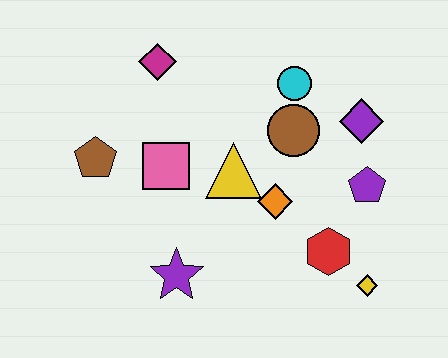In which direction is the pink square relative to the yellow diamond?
The pink square is to the left of the yellow diamond.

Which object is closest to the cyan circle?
The brown circle is closest to the cyan circle.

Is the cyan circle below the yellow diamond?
No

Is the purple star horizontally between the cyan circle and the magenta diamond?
Yes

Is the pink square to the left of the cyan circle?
Yes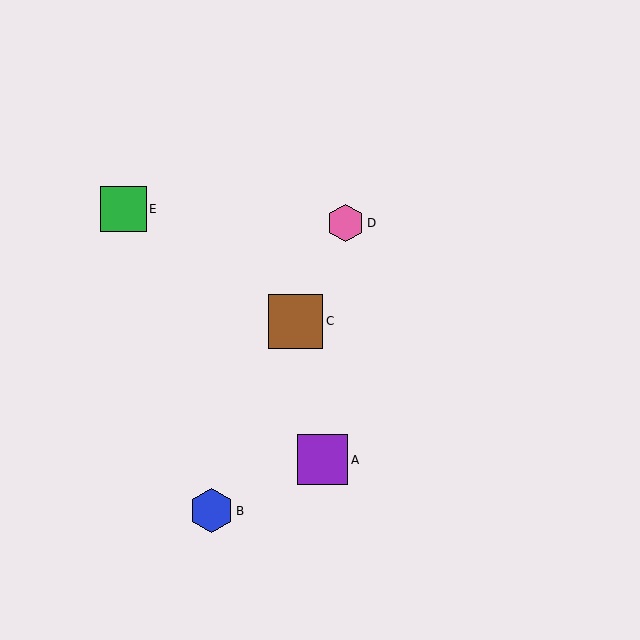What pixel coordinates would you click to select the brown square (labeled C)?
Click at (295, 321) to select the brown square C.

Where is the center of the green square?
The center of the green square is at (123, 209).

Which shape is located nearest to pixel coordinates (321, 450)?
The purple square (labeled A) at (322, 460) is nearest to that location.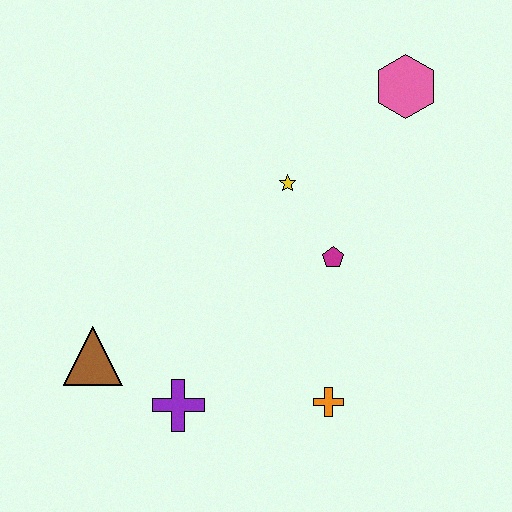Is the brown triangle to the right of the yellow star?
No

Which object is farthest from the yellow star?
The brown triangle is farthest from the yellow star.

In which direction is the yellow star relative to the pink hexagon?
The yellow star is to the left of the pink hexagon.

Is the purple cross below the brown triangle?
Yes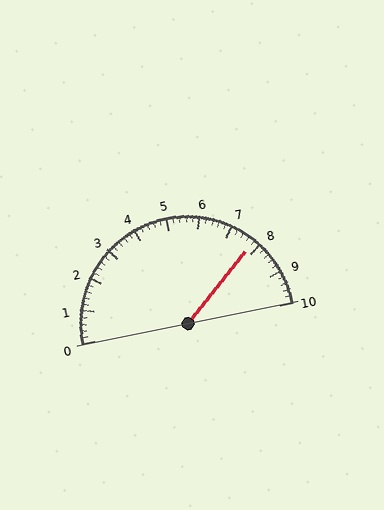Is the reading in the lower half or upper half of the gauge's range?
The reading is in the upper half of the range (0 to 10).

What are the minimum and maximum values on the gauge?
The gauge ranges from 0 to 10.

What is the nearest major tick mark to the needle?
The nearest major tick mark is 8.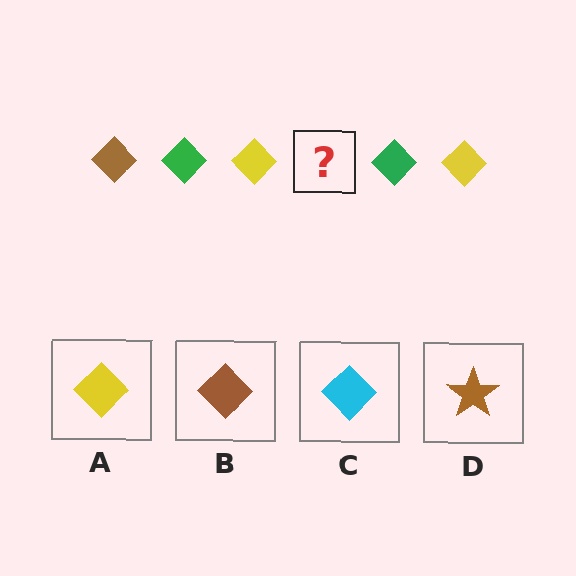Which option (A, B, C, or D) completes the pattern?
B.